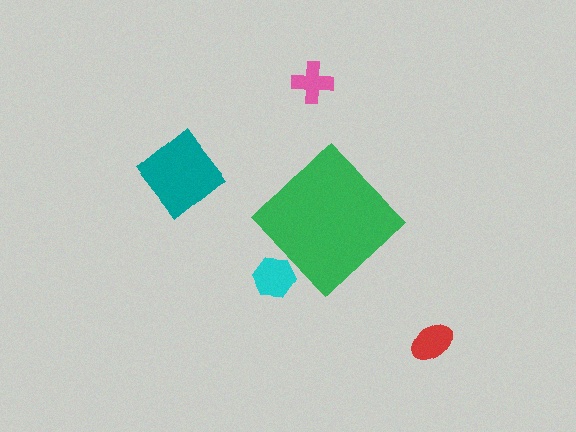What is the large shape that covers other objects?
A green diamond.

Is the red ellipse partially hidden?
No, the red ellipse is fully visible.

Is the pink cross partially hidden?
No, the pink cross is fully visible.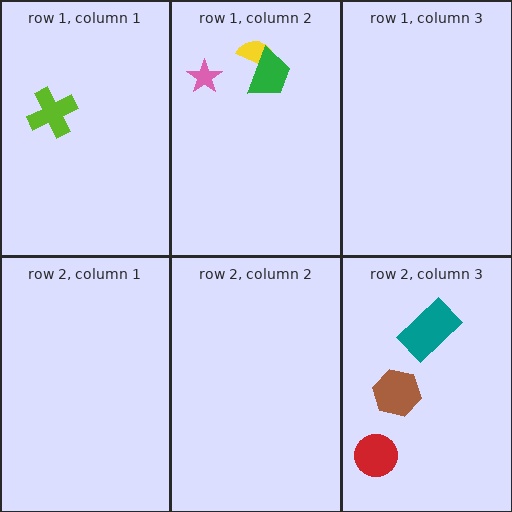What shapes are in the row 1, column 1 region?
The lime cross.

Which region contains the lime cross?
The row 1, column 1 region.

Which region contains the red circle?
The row 2, column 3 region.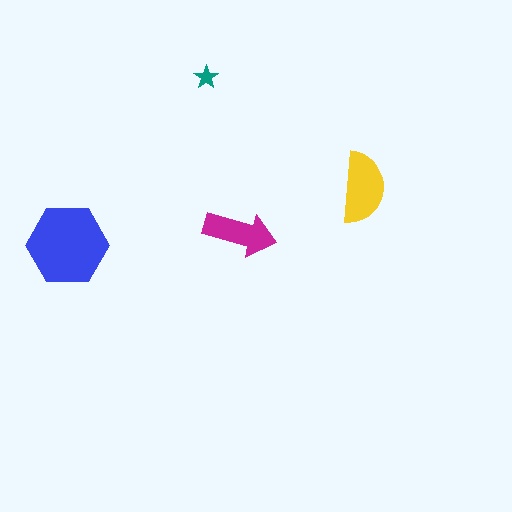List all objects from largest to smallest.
The blue hexagon, the yellow semicircle, the magenta arrow, the teal star.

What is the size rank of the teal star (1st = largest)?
4th.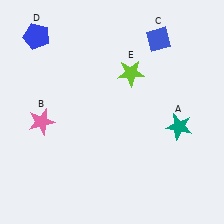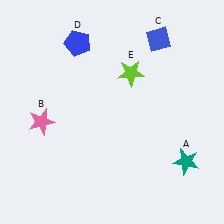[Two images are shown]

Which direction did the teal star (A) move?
The teal star (A) moved down.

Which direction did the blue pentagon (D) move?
The blue pentagon (D) moved right.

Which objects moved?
The objects that moved are: the teal star (A), the blue pentagon (D).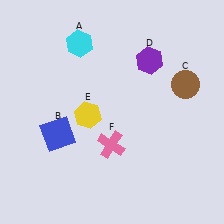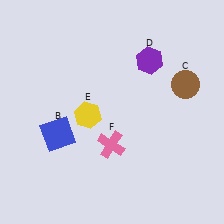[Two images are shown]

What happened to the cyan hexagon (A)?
The cyan hexagon (A) was removed in Image 2. It was in the top-left area of Image 1.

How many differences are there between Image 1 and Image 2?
There is 1 difference between the two images.